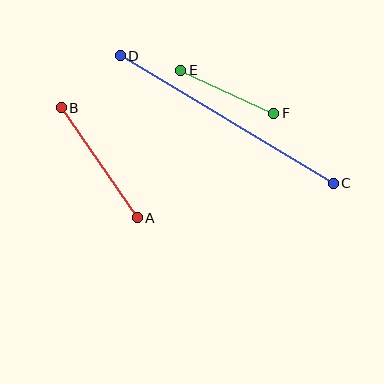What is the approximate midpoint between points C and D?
The midpoint is at approximately (227, 120) pixels.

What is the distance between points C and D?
The distance is approximately 248 pixels.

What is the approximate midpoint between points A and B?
The midpoint is at approximately (99, 163) pixels.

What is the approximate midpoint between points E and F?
The midpoint is at approximately (227, 92) pixels.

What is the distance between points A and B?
The distance is approximately 134 pixels.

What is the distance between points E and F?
The distance is approximately 102 pixels.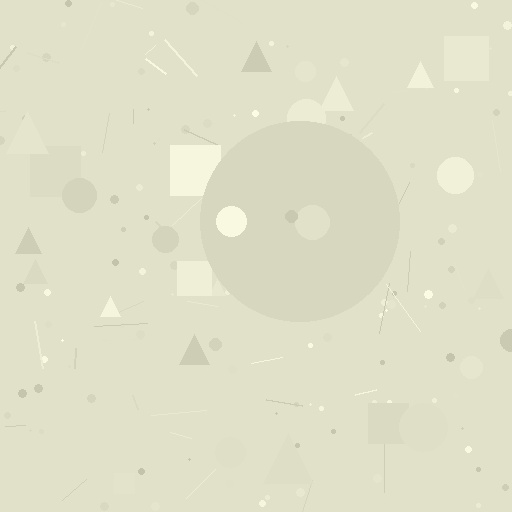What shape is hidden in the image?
A circle is hidden in the image.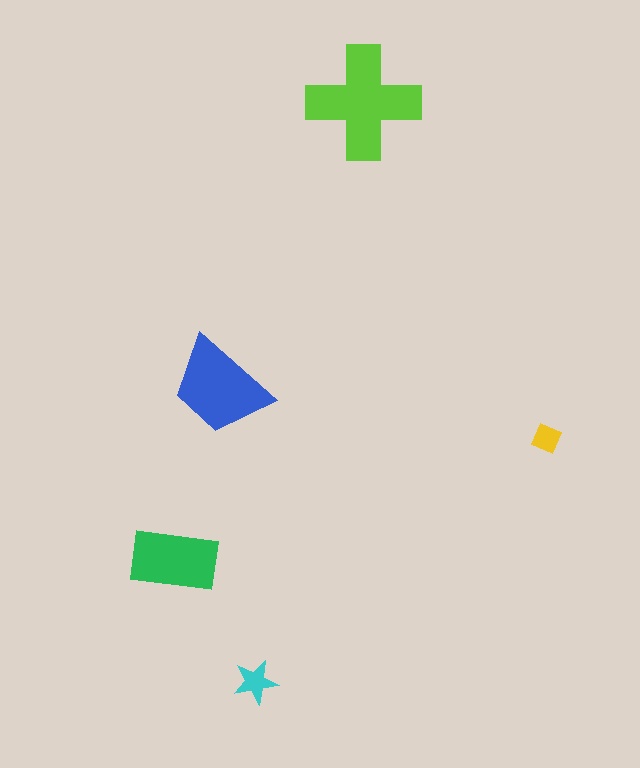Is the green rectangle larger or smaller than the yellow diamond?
Larger.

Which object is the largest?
The lime cross.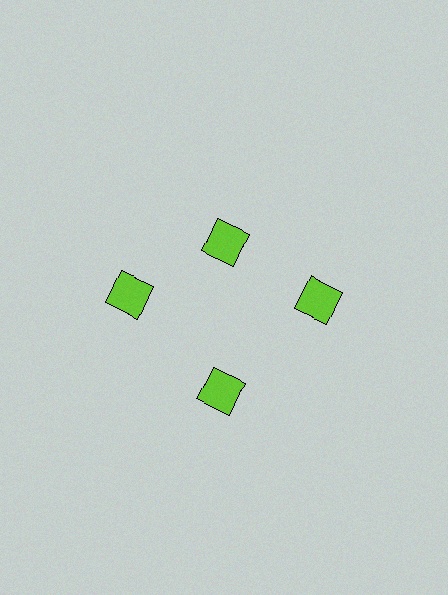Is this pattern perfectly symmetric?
No. The 4 lime squares are arranged in a ring, but one element near the 12 o'clock position is pulled inward toward the center, breaking the 4-fold rotational symmetry.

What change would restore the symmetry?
The symmetry would be restored by moving it outward, back onto the ring so that all 4 squares sit at equal angles and equal distance from the center.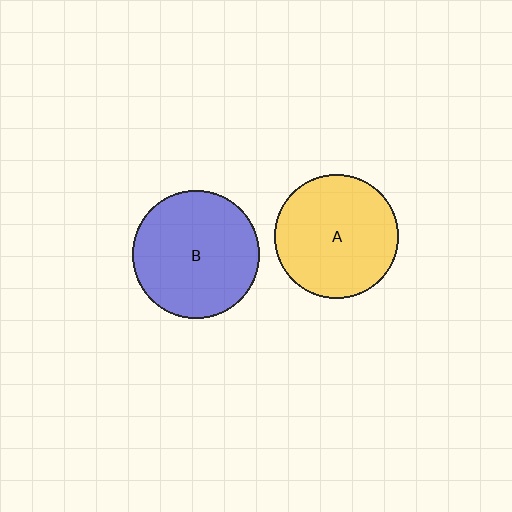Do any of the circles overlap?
No, none of the circles overlap.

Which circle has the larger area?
Circle B (blue).